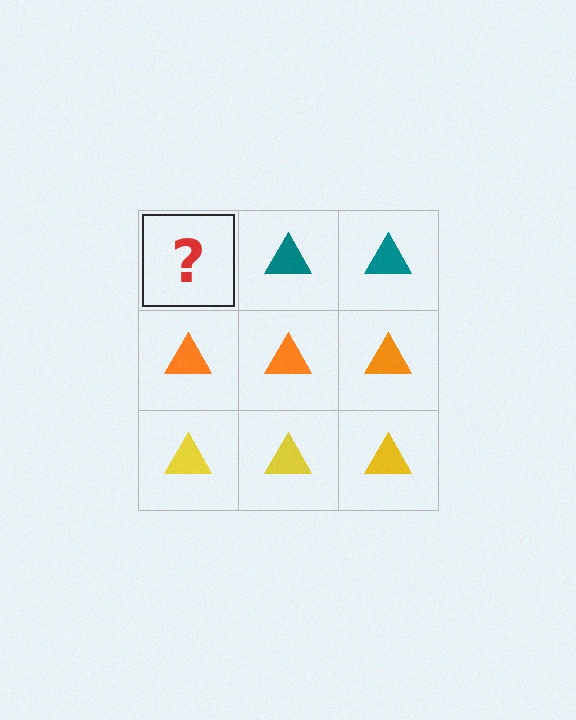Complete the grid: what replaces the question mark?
The question mark should be replaced with a teal triangle.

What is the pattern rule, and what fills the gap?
The rule is that each row has a consistent color. The gap should be filled with a teal triangle.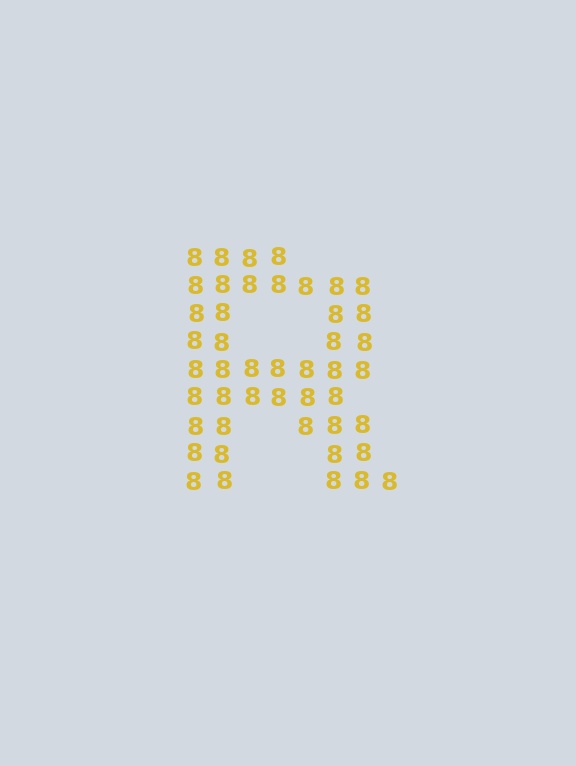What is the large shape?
The large shape is the letter R.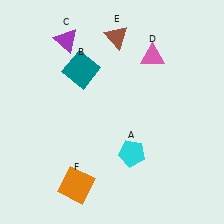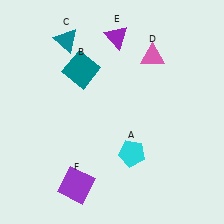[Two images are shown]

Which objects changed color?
C changed from purple to teal. E changed from brown to purple. F changed from orange to purple.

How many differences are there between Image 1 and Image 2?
There are 3 differences between the two images.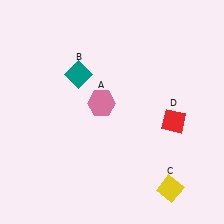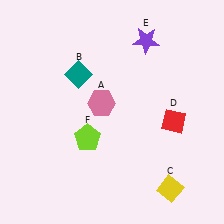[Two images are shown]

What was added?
A purple star (E), a lime pentagon (F) were added in Image 2.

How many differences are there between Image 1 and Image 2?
There are 2 differences between the two images.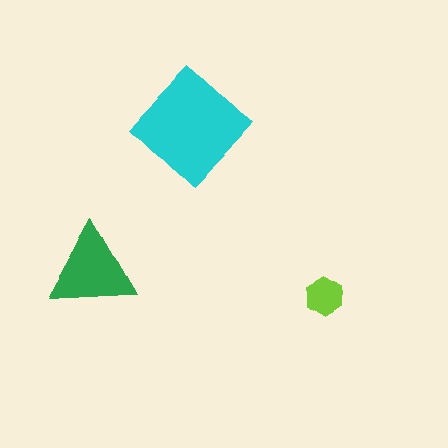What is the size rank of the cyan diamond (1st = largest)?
1st.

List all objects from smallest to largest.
The lime hexagon, the green triangle, the cyan diamond.